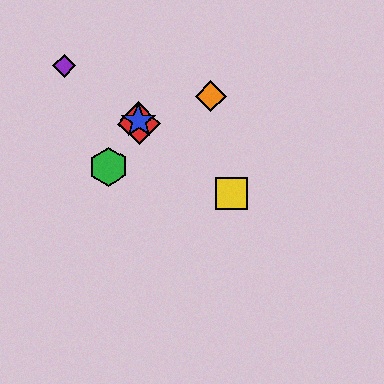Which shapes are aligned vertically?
The red diamond, the blue star are aligned vertically.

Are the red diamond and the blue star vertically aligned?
Yes, both are at x≈139.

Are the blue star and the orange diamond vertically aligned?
No, the blue star is at x≈139 and the orange diamond is at x≈211.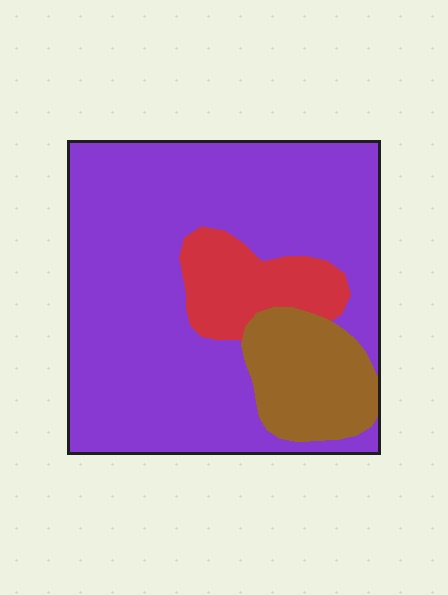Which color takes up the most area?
Purple, at roughly 75%.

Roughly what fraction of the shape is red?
Red covers around 10% of the shape.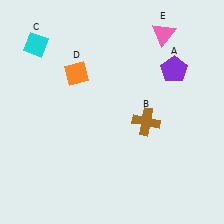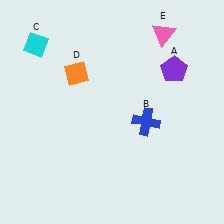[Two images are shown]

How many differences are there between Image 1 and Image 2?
There is 1 difference between the two images.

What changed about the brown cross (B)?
In Image 1, B is brown. In Image 2, it changed to blue.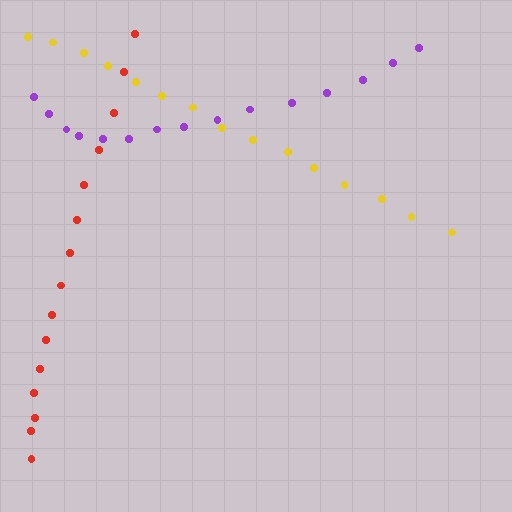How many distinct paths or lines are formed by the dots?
There are 3 distinct paths.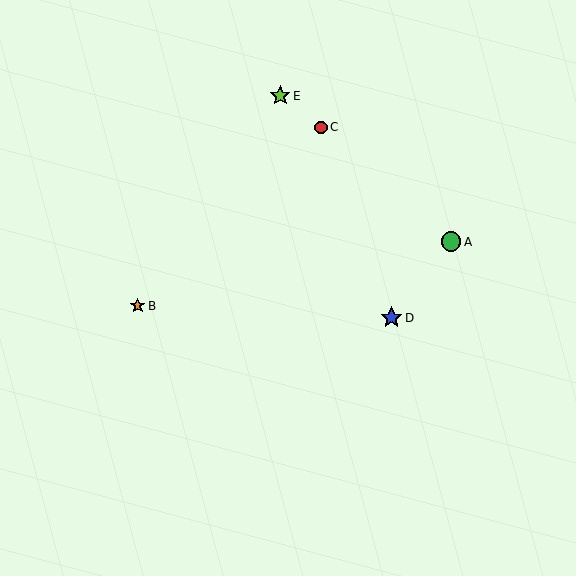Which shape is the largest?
The blue star (labeled D) is the largest.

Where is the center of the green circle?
The center of the green circle is at (451, 242).